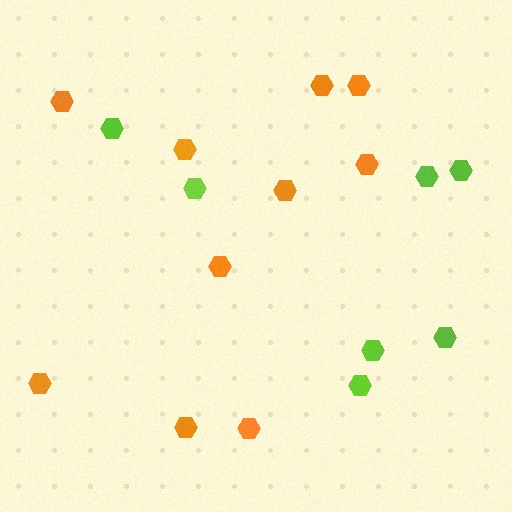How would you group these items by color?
There are 2 groups: one group of lime hexagons (7) and one group of orange hexagons (10).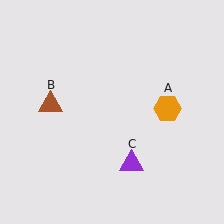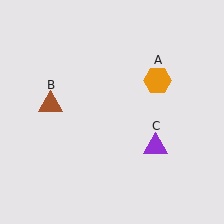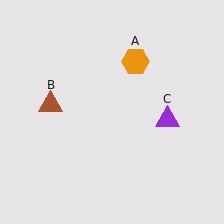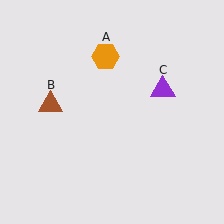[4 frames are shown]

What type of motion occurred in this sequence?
The orange hexagon (object A), purple triangle (object C) rotated counterclockwise around the center of the scene.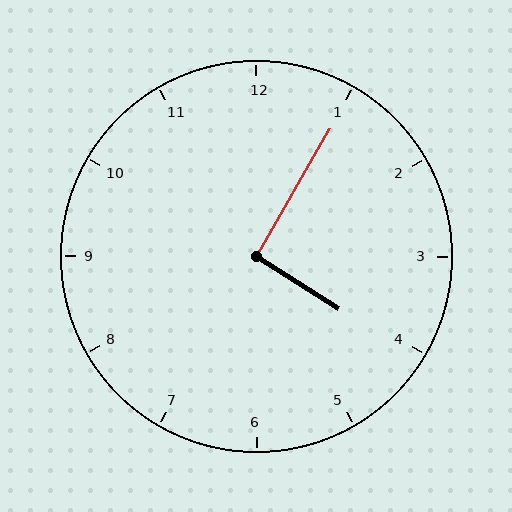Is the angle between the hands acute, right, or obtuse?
It is right.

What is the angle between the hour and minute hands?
Approximately 92 degrees.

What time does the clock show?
4:05.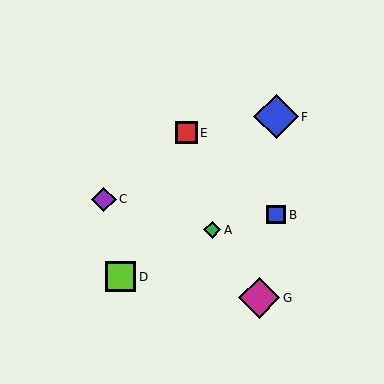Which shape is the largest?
The blue diamond (labeled F) is the largest.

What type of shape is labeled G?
Shape G is a magenta diamond.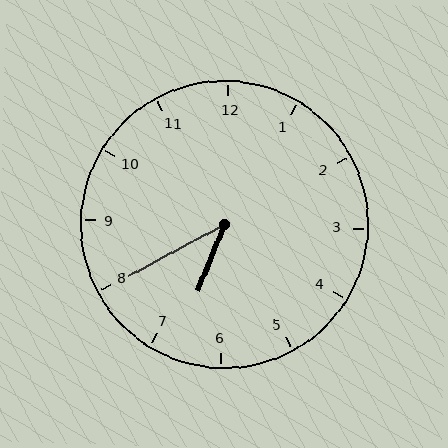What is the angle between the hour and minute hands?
Approximately 40 degrees.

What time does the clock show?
6:40.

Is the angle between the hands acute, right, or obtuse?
It is acute.